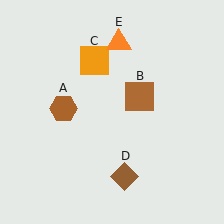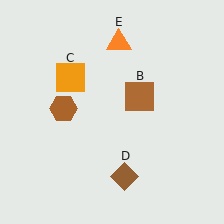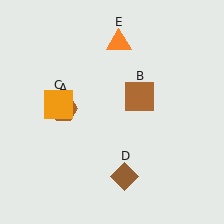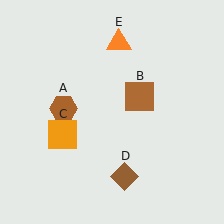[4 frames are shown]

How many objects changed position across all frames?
1 object changed position: orange square (object C).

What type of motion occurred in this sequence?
The orange square (object C) rotated counterclockwise around the center of the scene.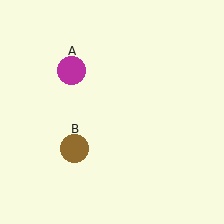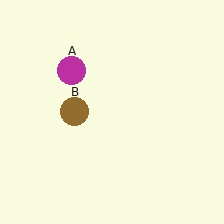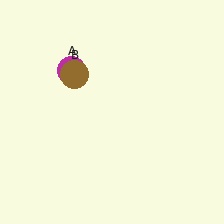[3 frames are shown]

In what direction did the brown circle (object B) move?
The brown circle (object B) moved up.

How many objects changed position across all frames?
1 object changed position: brown circle (object B).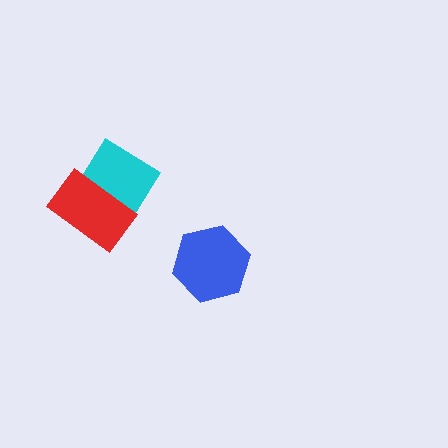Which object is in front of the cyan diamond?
The red rectangle is in front of the cyan diamond.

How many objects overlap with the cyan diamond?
1 object overlaps with the cyan diamond.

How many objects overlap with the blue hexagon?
0 objects overlap with the blue hexagon.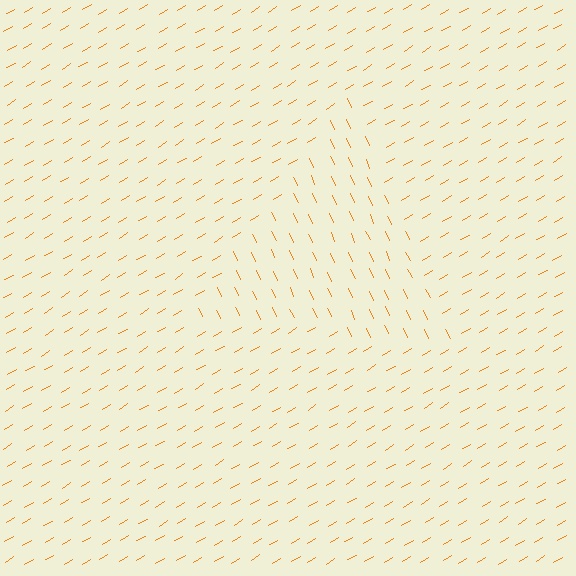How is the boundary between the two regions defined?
The boundary is defined purely by a change in line orientation (approximately 84 degrees difference). All lines are the same color and thickness.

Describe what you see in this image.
The image is filled with small orange line segments. A triangle region in the image has lines oriented differently from the surrounding lines, creating a visible texture boundary.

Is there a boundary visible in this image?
Yes, there is a texture boundary formed by a change in line orientation.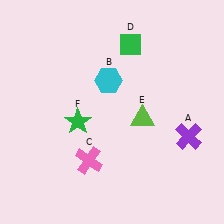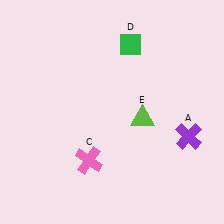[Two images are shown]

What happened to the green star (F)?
The green star (F) was removed in Image 2. It was in the bottom-left area of Image 1.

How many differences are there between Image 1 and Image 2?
There are 2 differences between the two images.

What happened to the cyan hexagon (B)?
The cyan hexagon (B) was removed in Image 2. It was in the top-left area of Image 1.